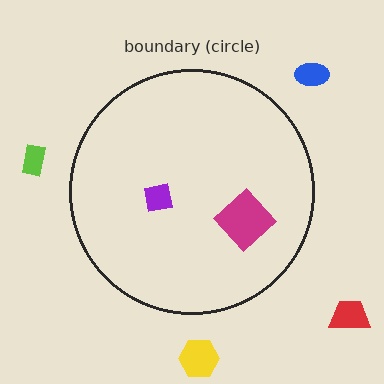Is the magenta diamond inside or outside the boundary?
Inside.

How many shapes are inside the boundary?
2 inside, 4 outside.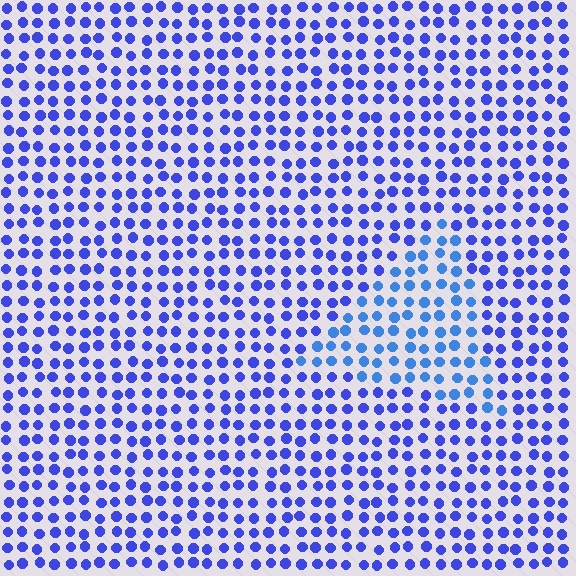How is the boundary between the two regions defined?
The boundary is defined purely by a slight shift in hue (about 24 degrees). Spacing, size, and orientation are identical on both sides.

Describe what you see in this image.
The image is filled with small blue elements in a uniform arrangement. A triangle-shaped region is visible where the elements are tinted to a slightly different hue, forming a subtle color boundary.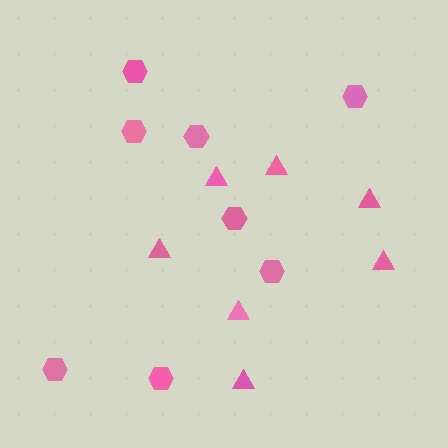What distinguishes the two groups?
There are 2 groups: one group of hexagons (8) and one group of triangles (7).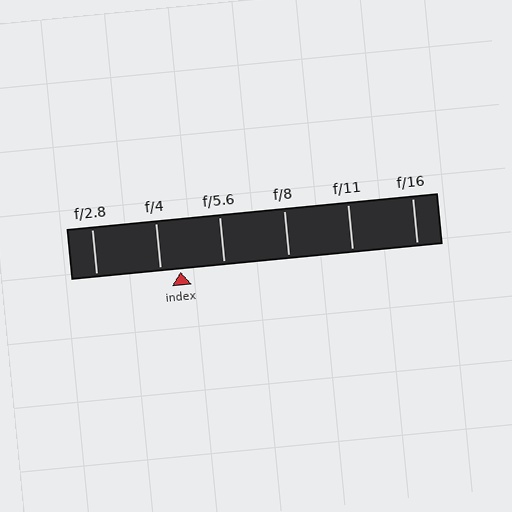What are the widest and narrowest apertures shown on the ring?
The widest aperture shown is f/2.8 and the narrowest is f/16.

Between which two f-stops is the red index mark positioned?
The index mark is between f/4 and f/5.6.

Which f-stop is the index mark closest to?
The index mark is closest to f/4.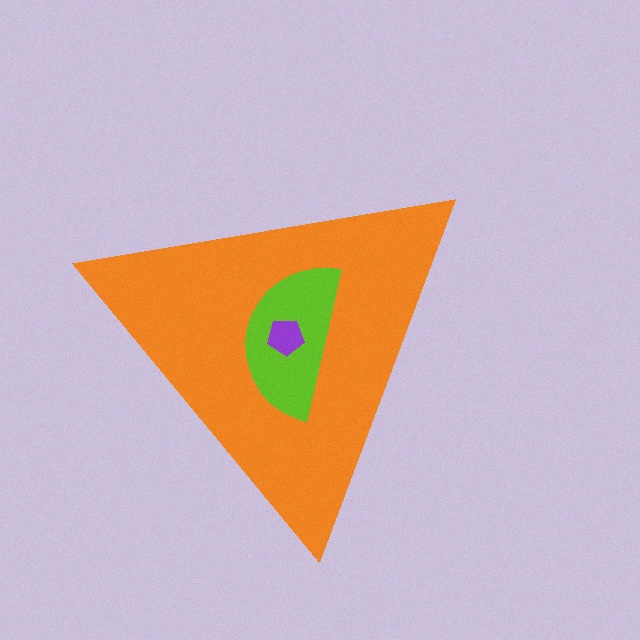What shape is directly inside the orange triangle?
The lime semicircle.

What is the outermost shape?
The orange triangle.